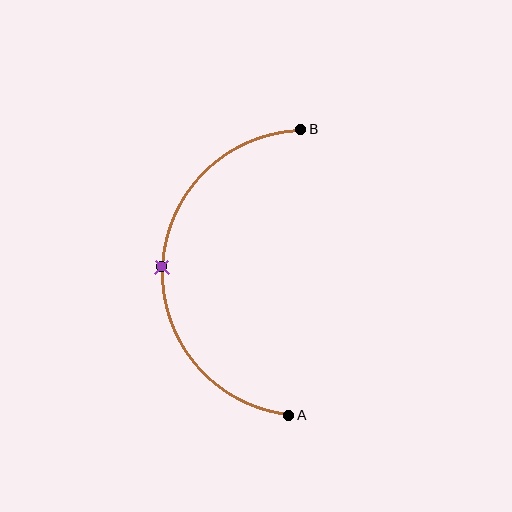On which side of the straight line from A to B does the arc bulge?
The arc bulges to the left of the straight line connecting A and B.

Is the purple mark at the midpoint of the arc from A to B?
Yes. The purple mark lies on the arc at equal arc-length from both A and B — it is the arc midpoint.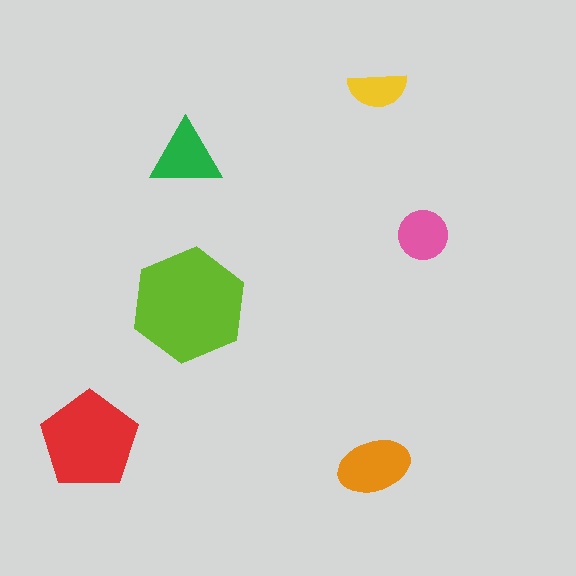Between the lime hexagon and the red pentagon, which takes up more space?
The lime hexagon.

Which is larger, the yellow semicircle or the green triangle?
The green triangle.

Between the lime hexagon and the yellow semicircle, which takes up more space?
The lime hexagon.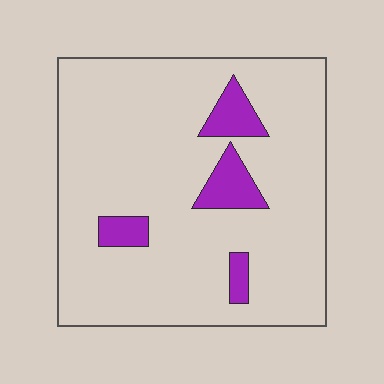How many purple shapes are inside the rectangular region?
4.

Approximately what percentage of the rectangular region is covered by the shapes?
Approximately 10%.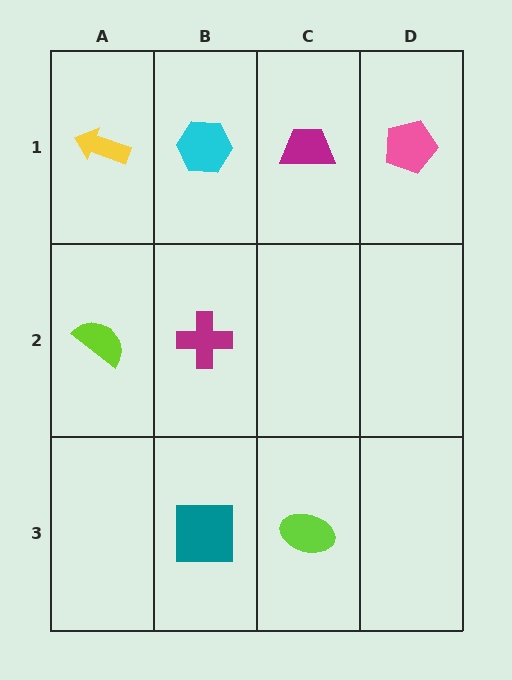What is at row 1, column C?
A magenta trapezoid.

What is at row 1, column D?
A pink pentagon.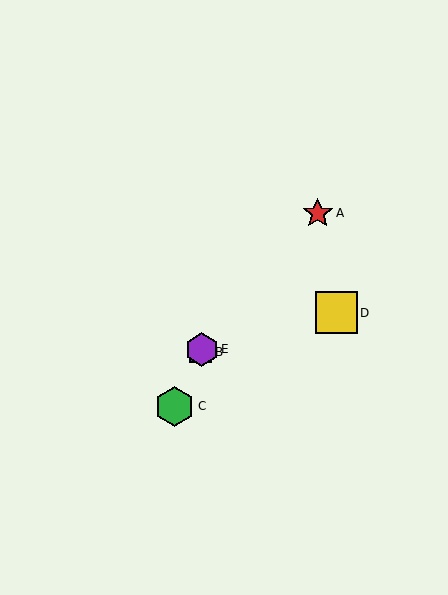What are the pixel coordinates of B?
Object B is at (201, 352).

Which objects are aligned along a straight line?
Objects B, C, E are aligned along a straight line.